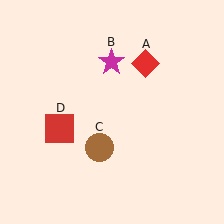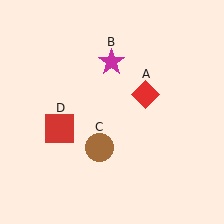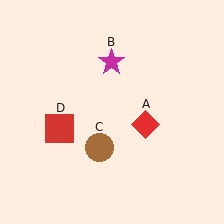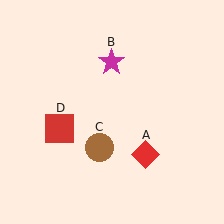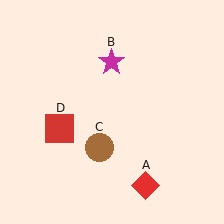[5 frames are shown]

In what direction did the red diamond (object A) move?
The red diamond (object A) moved down.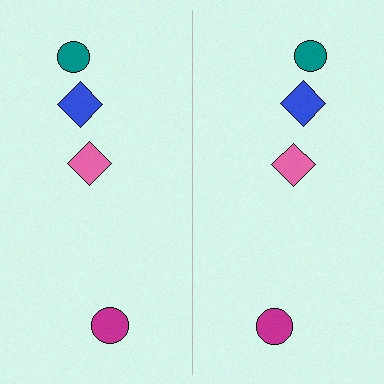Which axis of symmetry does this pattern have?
The pattern has a vertical axis of symmetry running through the center of the image.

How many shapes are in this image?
There are 8 shapes in this image.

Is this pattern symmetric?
Yes, this pattern has bilateral (reflection) symmetry.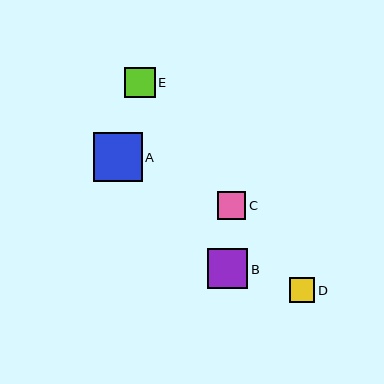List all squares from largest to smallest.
From largest to smallest: A, B, E, C, D.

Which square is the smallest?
Square D is the smallest with a size of approximately 25 pixels.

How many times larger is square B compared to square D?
Square B is approximately 1.6 times the size of square D.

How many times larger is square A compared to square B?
Square A is approximately 1.2 times the size of square B.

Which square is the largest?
Square A is the largest with a size of approximately 49 pixels.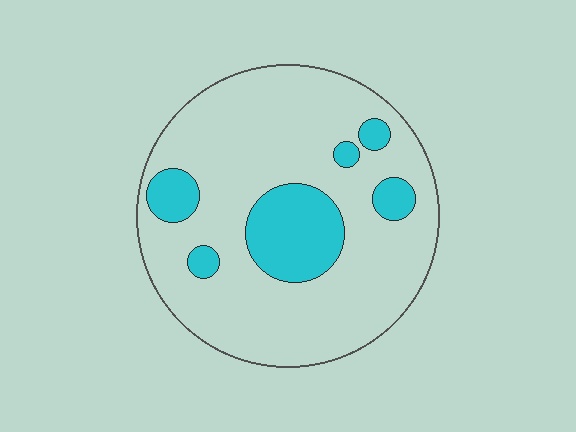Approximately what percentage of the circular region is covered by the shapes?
Approximately 20%.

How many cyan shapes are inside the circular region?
6.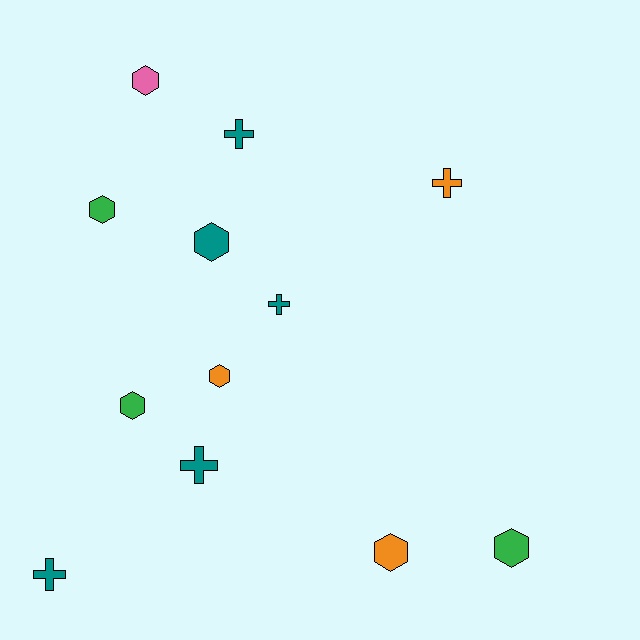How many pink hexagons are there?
There is 1 pink hexagon.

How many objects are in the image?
There are 12 objects.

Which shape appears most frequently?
Hexagon, with 7 objects.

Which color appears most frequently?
Teal, with 5 objects.